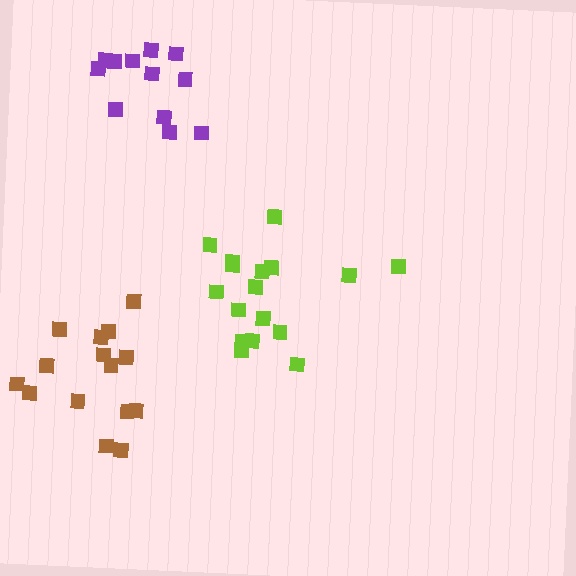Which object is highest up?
The purple cluster is topmost.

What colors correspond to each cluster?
The clusters are colored: brown, purple, lime.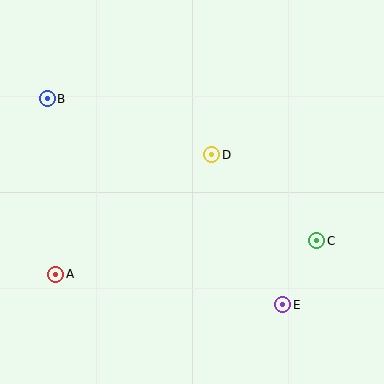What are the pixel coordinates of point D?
Point D is at (212, 155).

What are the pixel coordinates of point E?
Point E is at (283, 305).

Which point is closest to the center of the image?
Point D at (212, 155) is closest to the center.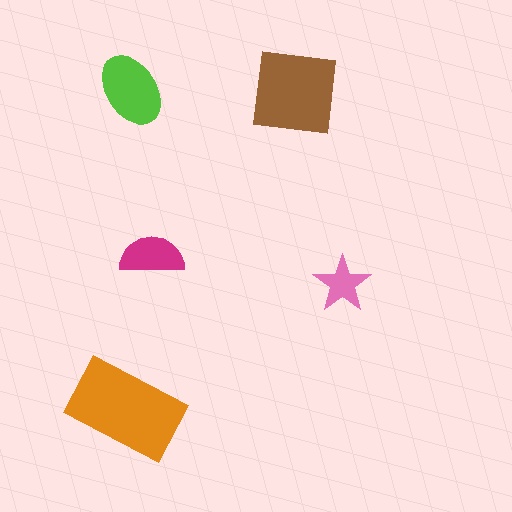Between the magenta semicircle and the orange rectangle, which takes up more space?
The orange rectangle.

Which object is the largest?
The orange rectangle.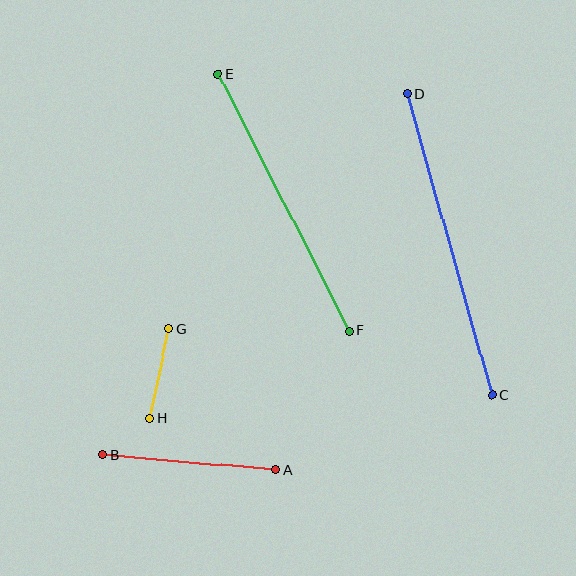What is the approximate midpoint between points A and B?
The midpoint is at approximately (190, 463) pixels.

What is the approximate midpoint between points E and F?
The midpoint is at approximately (284, 203) pixels.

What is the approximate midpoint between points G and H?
The midpoint is at approximately (160, 373) pixels.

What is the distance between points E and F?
The distance is approximately 288 pixels.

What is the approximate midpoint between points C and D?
The midpoint is at approximately (450, 245) pixels.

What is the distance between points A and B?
The distance is approximately 174 pixels.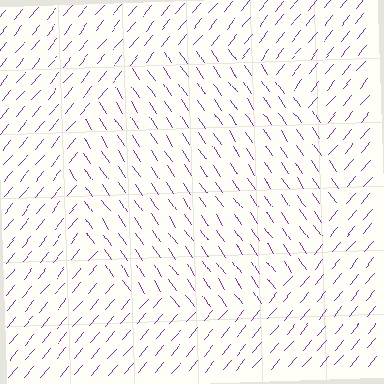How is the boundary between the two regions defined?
The boundary is defined purely by a change in line orientation (approximately 74 degrees difference). All lines are the same color and thickness.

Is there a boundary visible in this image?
Yes, there is a texture boundary formed by a change in line orientation.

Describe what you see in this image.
The image is filled with small purple line segments. A circle region in the image has lines oriented differently from the surrounding lines, creating a visible texture boundary.